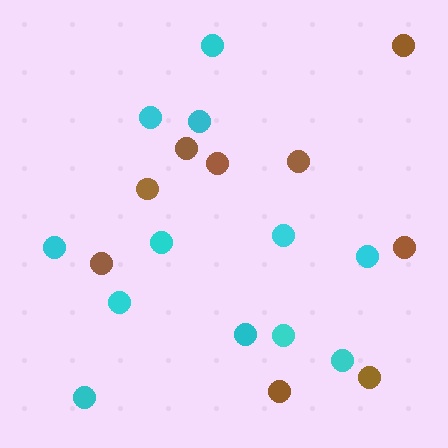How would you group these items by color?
There are 2 groups: one group of brown circles (9) and one group of cyan circles (12).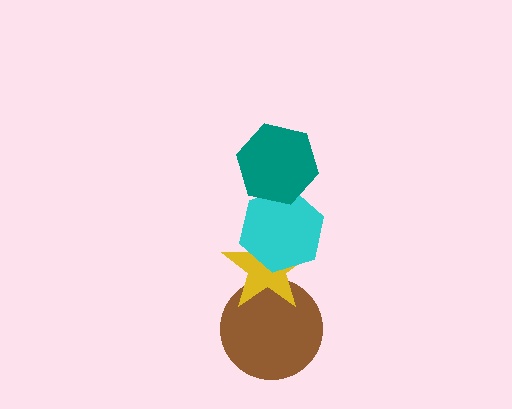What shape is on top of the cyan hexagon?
The teal hexagon is on top of the cyan hexagon.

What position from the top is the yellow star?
The yellow star is 3rd from the top.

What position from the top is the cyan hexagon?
The cyan hexagon is 2nd from the top.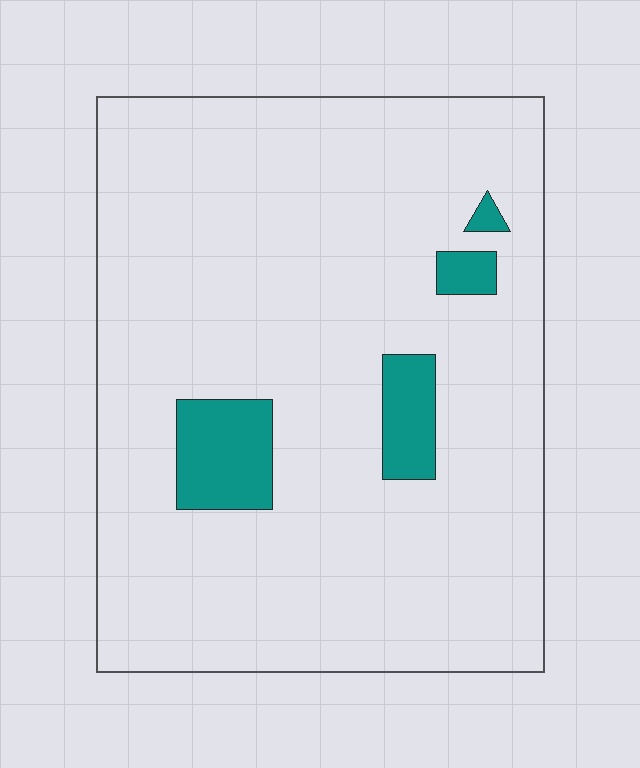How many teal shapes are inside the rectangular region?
4.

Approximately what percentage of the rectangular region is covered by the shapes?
Approximately 10%.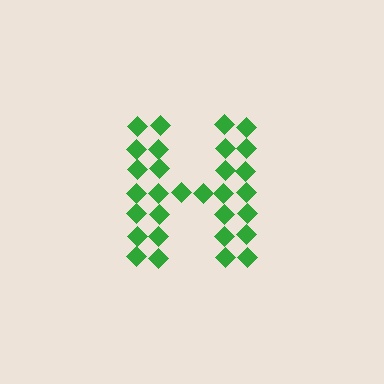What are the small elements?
The small elements are diamonds.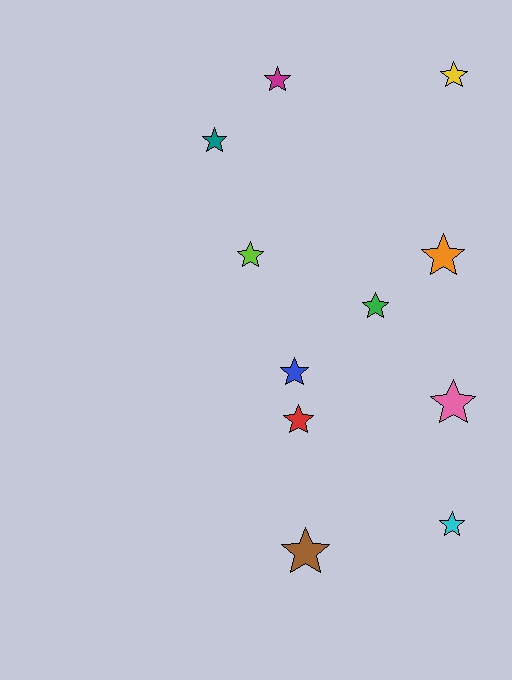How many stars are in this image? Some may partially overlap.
There are 11 stars.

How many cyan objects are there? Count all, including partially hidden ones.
There is 1 cyan object.